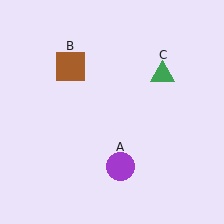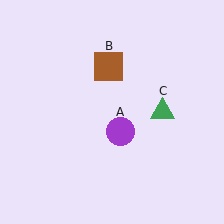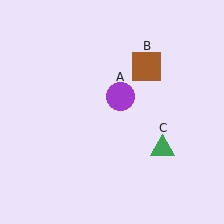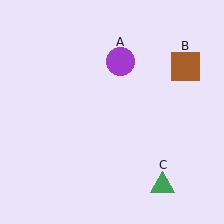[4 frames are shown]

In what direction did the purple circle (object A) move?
The purple circle (object A) moved up.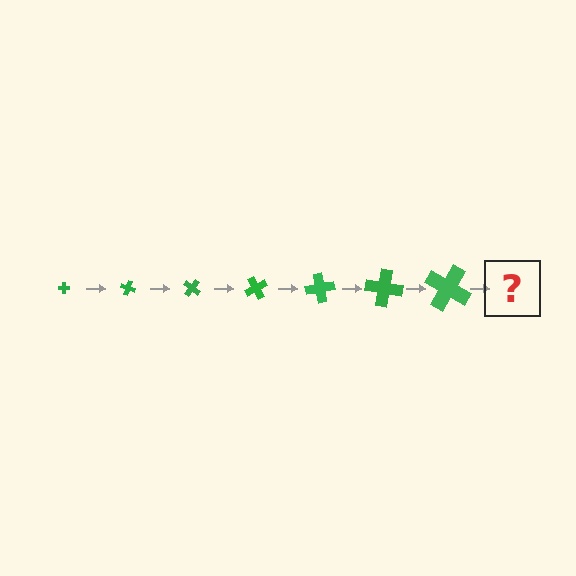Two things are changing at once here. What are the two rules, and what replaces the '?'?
The two rules are that the cross grows larger each step and it rotates 20 degrees each step. The '?' should be a cross, larger than the previous one and rotated 140 degrees from the start.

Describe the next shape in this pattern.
It should be a cross, larger than the previous one and rotated 140 degrees from the start.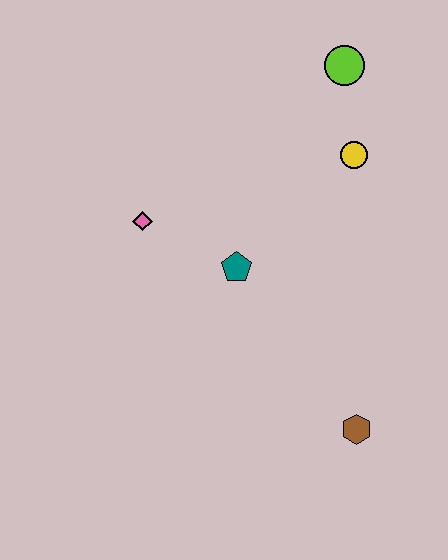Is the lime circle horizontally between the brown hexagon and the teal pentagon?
Yes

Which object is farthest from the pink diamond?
The brown hexagon is farthest from the pink diamond.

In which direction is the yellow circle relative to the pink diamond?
The yellow circle is to the right of the pink diamond.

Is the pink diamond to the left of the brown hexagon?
Yes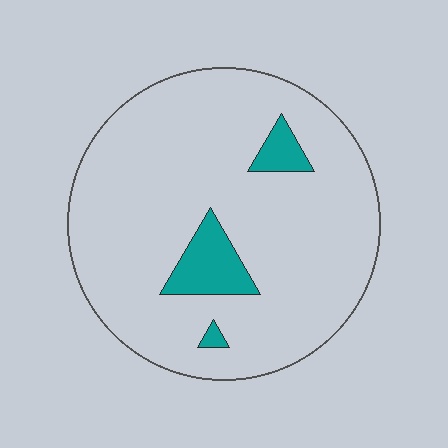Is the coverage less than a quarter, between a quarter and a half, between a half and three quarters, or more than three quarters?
Less than a quarter.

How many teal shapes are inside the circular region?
3.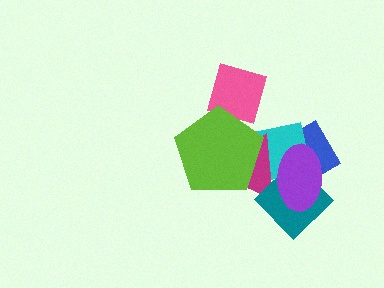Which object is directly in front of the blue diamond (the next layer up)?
The cyan square is directly in front of the blue diamond.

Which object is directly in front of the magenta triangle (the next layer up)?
The teal diamond is directly in front of the magenta triangle.